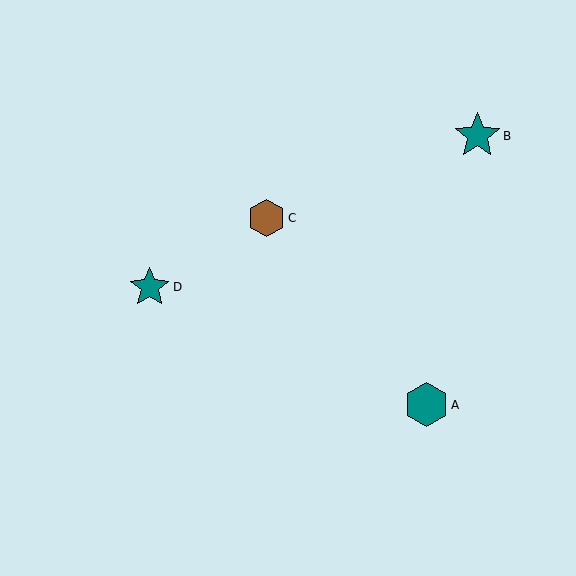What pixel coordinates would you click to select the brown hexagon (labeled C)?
Click at (266, 218) to select the brown hexagon C.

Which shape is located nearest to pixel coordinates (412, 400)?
The teal hexagon (labeled A) at (426, 405) is nearest to that location.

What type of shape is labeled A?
Shape A is a teal hexagon.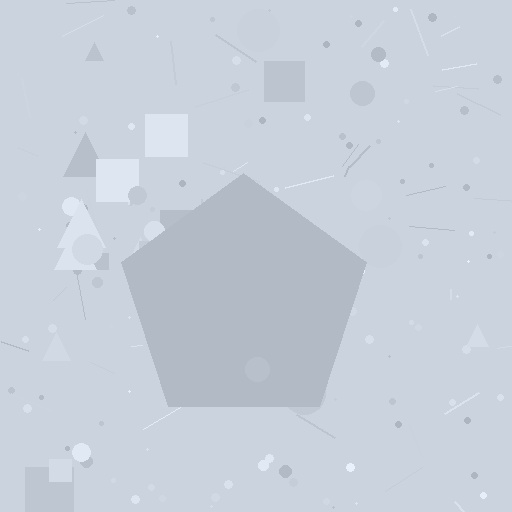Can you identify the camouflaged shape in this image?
The camouflaged shape is a pentagon.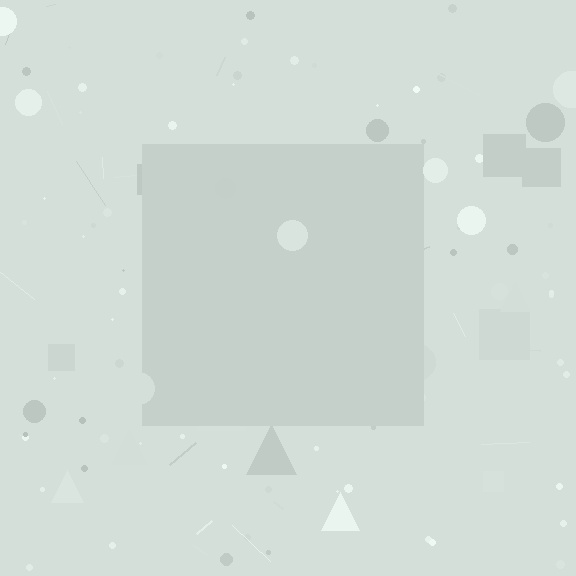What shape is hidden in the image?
A square is hidden in the image.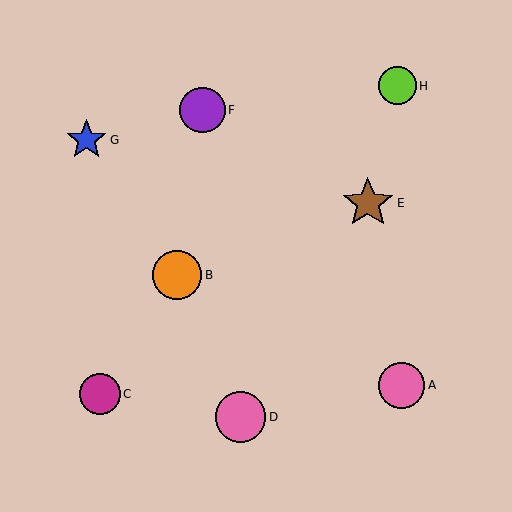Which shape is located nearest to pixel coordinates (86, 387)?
The magenta circle (labeled C) at (100, 394) is nearest to that location.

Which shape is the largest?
The brown star (labeled E) is the largest.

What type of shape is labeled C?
Shape C is a magenta circle.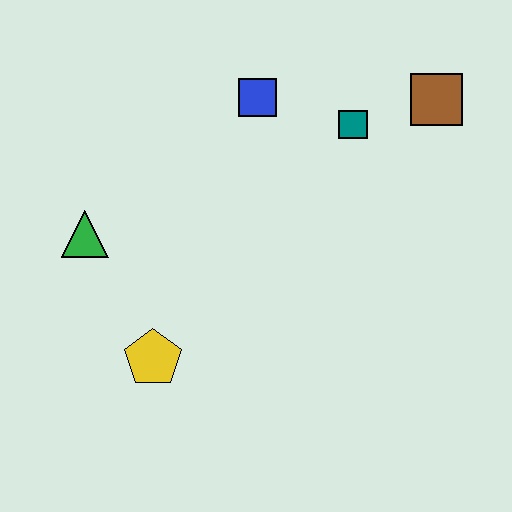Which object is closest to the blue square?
The teal square is closest to the blue square.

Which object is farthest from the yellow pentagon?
The brown square is farthest from the yellow pentagon.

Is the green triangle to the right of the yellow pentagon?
No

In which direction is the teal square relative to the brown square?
The teal square is to the left of the brown square.